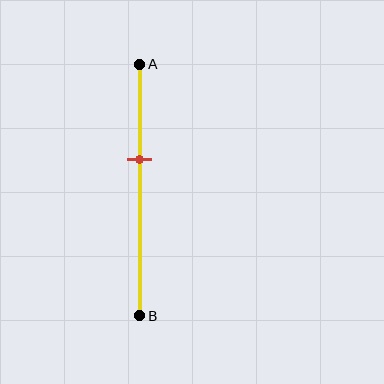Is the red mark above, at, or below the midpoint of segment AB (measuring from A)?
The red mark is above the midpoint of segment AB.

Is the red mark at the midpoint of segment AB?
No, the mark is at about 40% from A, not at the 50% midpoint.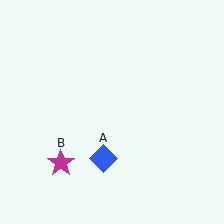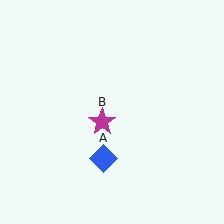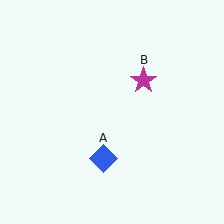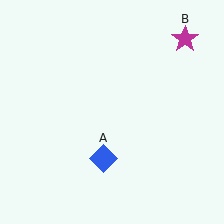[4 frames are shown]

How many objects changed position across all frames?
1 object changed position: magenta star (object B).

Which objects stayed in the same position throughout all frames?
Blue diamond (object A) remained stationary.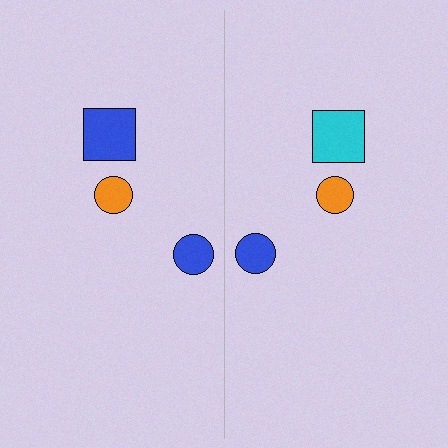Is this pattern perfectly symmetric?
No, the pattern is not perfectly symmetric. The cyan square on the right side breaks the symmetry — its mirror counterpart is blue.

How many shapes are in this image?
There are 6 shapes in this image.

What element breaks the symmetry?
The cyan square on the right side breaks the symmetry — its mirror counterpart is blue.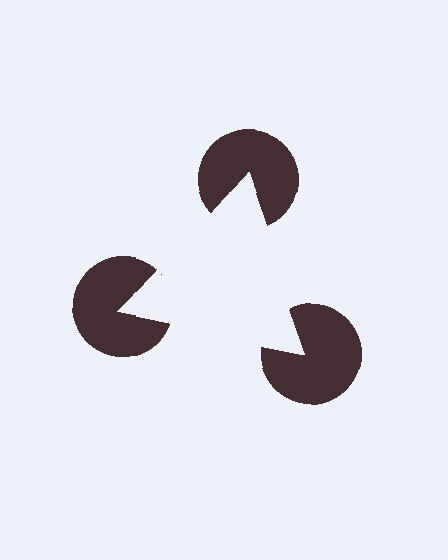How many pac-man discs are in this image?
There are 3 — one at each vertex of the illusory triangle.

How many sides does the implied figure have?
3 sides.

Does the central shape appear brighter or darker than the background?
It typically appears slightly brighter than the background, even though no actual brightness change is drawn.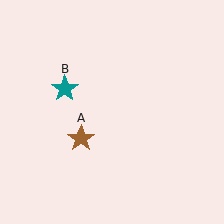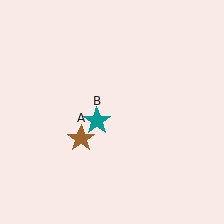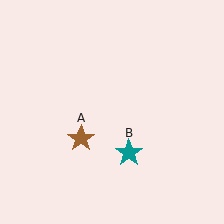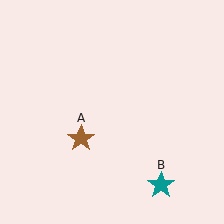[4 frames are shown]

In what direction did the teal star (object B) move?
The teal star (object B) moved down and to the right.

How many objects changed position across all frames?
1 object changed position: teal star (object B).